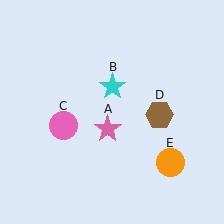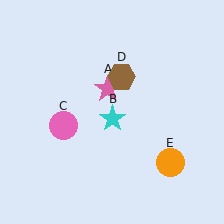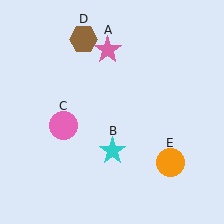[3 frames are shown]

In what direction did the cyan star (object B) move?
The cyan star (object B) moved down.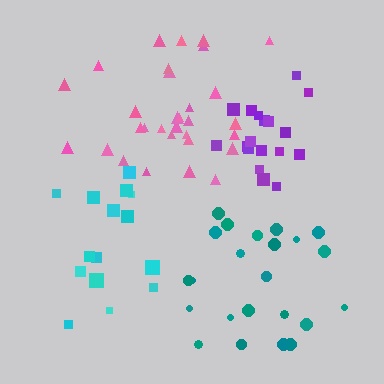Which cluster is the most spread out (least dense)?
Cyan.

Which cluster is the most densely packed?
Purple.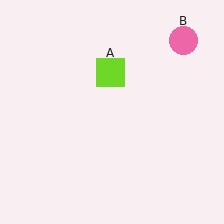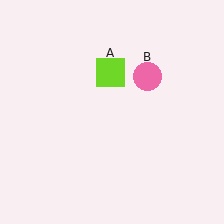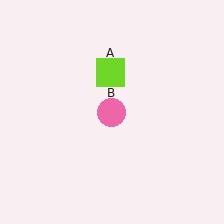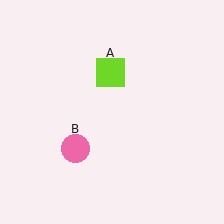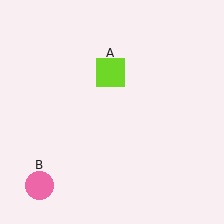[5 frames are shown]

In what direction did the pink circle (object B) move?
The pink circle (object B) moved down and to the left.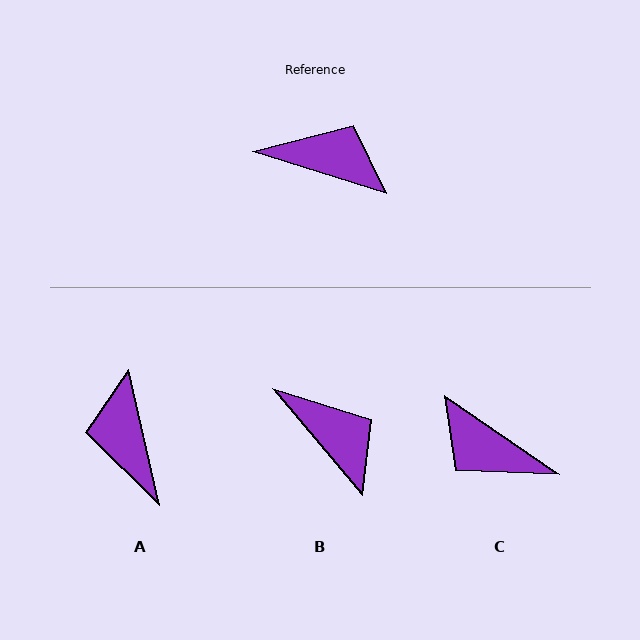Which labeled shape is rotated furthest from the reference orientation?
C, about 163 degrees away.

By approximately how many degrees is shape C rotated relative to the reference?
Approximately 163 degrees counter-clockwise.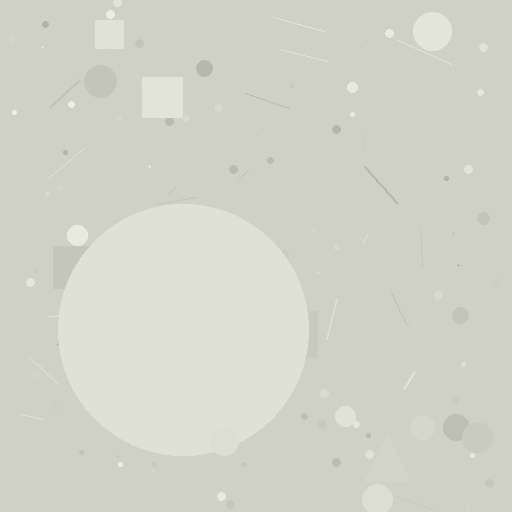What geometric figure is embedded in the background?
A circle is embedded in the background.